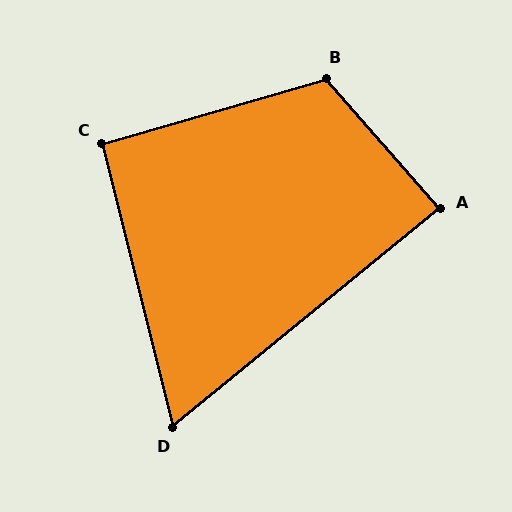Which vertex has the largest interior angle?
B, at approximately 115 degrees.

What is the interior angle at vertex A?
Approximately 88 degrees (approximately right).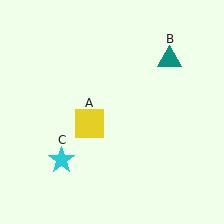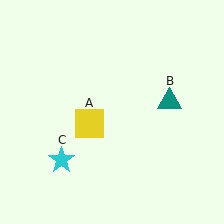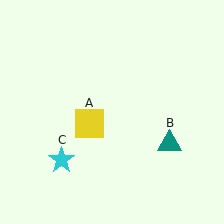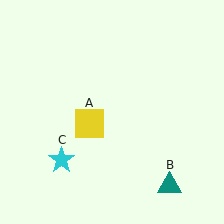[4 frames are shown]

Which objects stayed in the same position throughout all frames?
Yellow square (object A) and cyan star (object C) remained stationary.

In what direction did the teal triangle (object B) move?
The teal triangle (object B) moved down.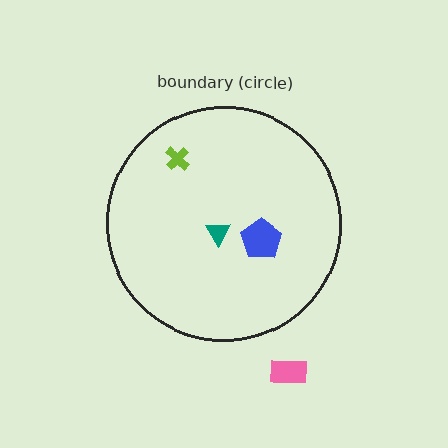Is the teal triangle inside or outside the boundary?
Inside.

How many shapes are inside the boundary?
3 inside, 1 outside.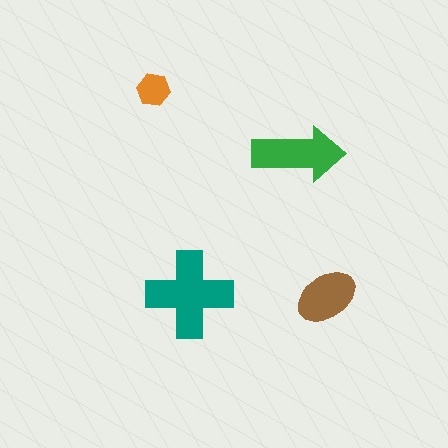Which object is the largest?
The teal cross.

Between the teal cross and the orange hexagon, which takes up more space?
The teal cross.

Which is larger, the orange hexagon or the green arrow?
The green arrow.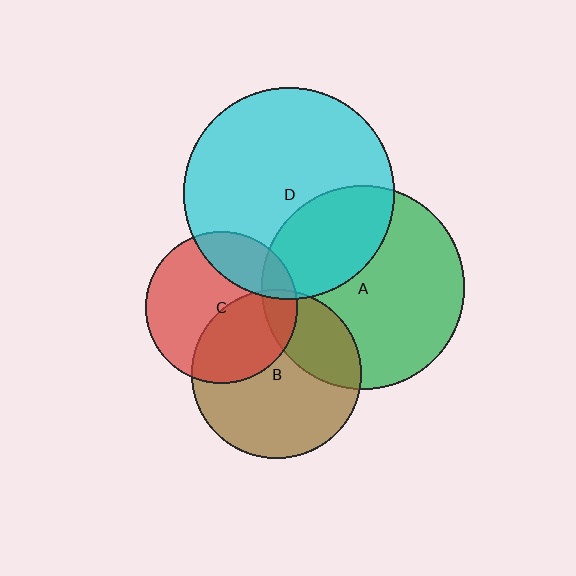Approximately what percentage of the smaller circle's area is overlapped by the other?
Approximately 40%.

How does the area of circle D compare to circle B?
Approximately 1.5 times.